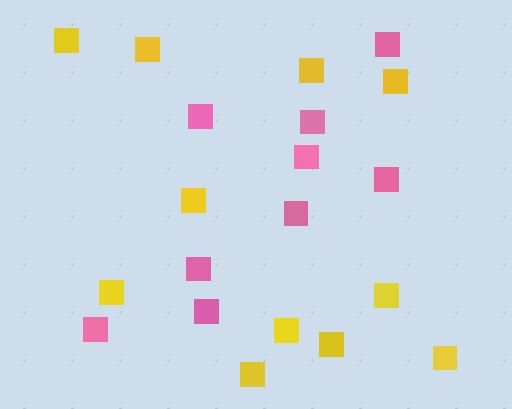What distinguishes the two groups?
There are 2 groups: one group of yellow squares (11) and one group of pink squares (9).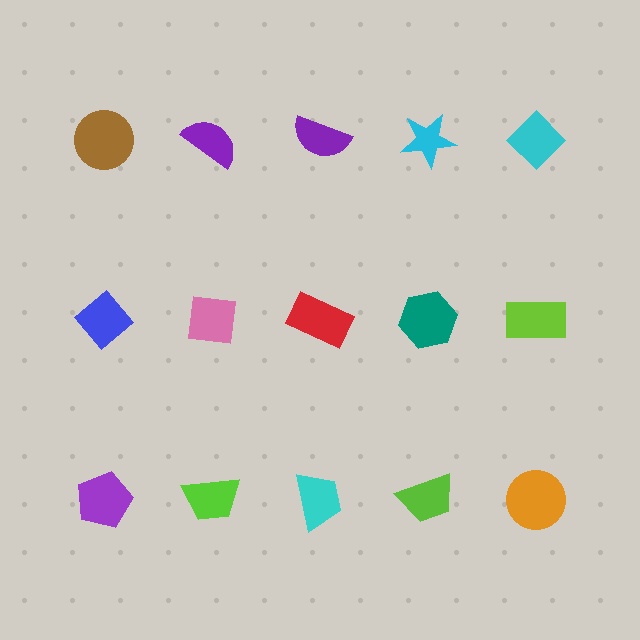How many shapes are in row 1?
5 shapes.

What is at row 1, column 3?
A purple semicircle.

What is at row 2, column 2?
A pink square.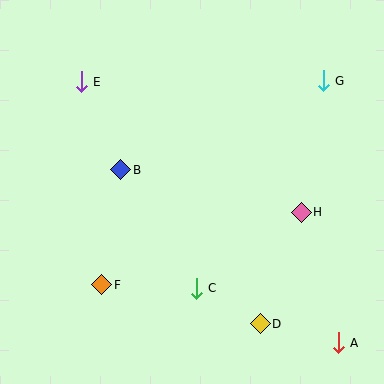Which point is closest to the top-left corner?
Point E is closest to the top-left corner.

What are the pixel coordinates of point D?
Point D is at (260, 324).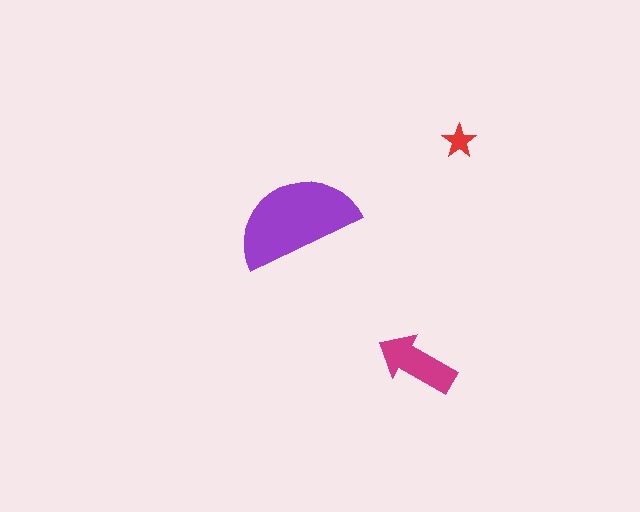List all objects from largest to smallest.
The purple semicircle, the magenta arrow, the red star.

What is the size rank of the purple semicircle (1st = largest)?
1st.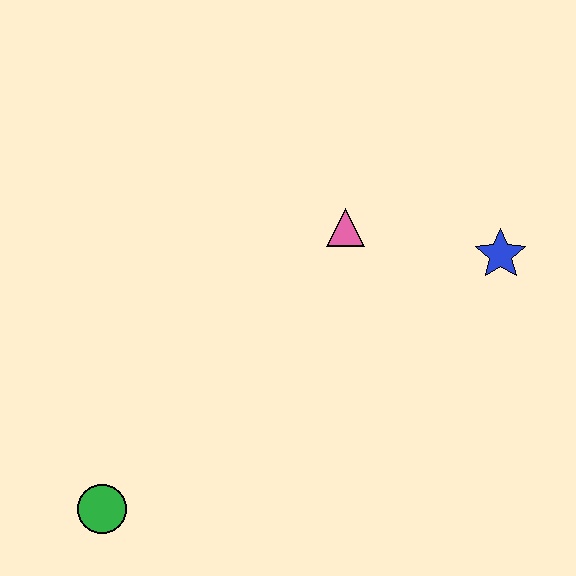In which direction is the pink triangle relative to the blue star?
The pink triangle is to the left of the blue star.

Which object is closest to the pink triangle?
The blue star is closest to the pink triangle.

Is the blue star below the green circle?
No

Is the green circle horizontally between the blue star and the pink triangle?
No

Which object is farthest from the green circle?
The blue star is farthest from the green circle.